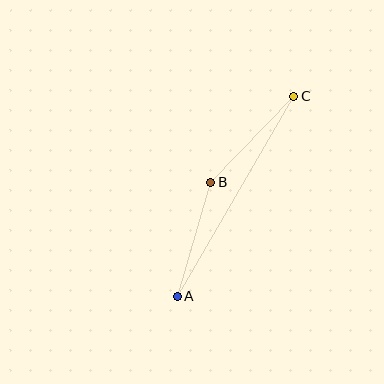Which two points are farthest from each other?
Points A and C are farthest from each other.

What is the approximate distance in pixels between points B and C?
The distance between B and C is approximately 120 pixels.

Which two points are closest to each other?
Points A and B are closest to each other.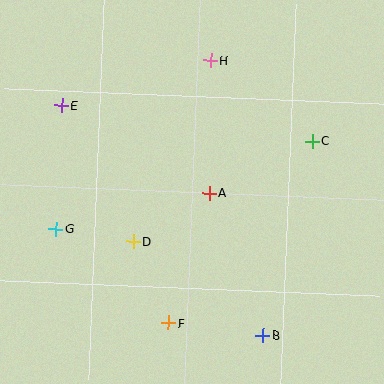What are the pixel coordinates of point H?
Point H is at (211, 60).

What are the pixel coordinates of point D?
Point D is at (133, 241).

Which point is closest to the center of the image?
Point A at (209, 193) is closest to the center.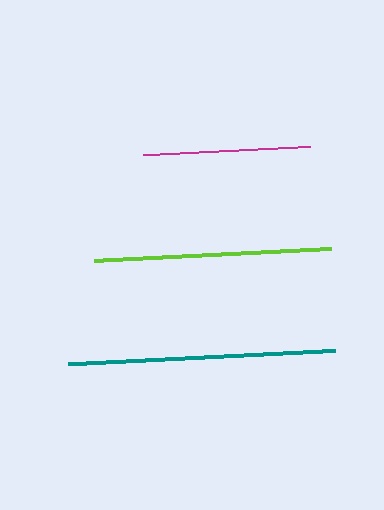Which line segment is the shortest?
The magenta line is the shortest at approximately 167 pixels.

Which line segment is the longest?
The teal line is the longest at approximately 267 pixels.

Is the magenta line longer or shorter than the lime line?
The lime line is longer than the magenta line.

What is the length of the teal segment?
The teal segment is approximately 267 pixels long.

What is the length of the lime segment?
The lime segment is approximately 236 pixels long.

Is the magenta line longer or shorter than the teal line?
The teal line is longer than the magenta line.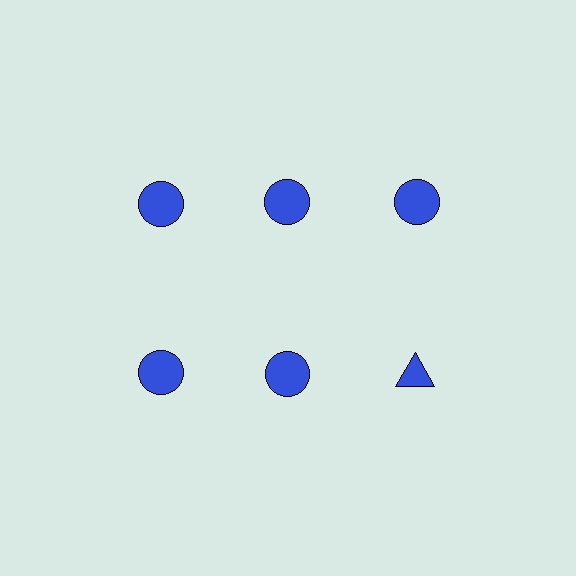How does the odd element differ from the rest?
It has a different shape: triangle instead of circle.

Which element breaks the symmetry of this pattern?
The blue triangle in the second row, center column breaks the symmetry. All other shapes are blue circles.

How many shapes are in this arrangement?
There are 6 shapes arranged in a grid pattern.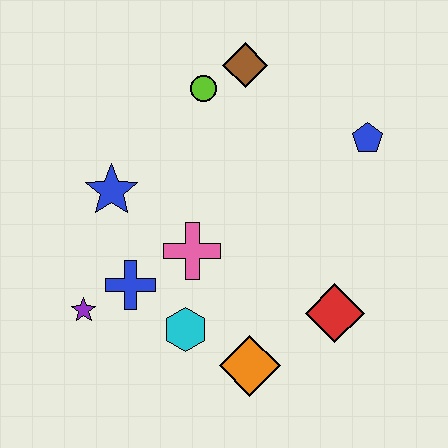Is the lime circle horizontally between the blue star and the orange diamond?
Yes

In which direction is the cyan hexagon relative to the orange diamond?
The cyan hexagon is to the left of the orange diamond.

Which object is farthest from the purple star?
The blue pentagon is farthest from the purple star.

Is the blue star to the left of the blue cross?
Yes